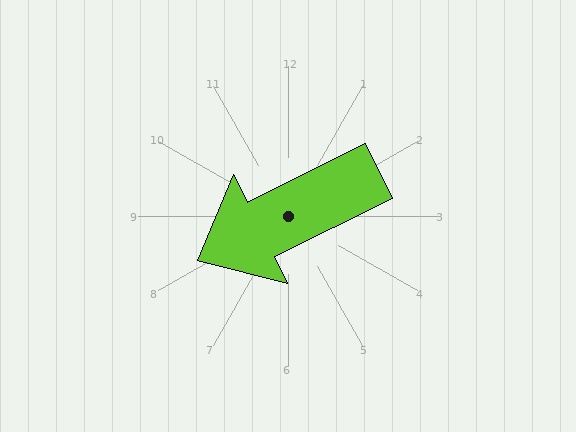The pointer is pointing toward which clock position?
Roughly 8 o'clock.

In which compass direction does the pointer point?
Southwest.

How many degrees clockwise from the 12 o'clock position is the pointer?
Approximately 244 degrees.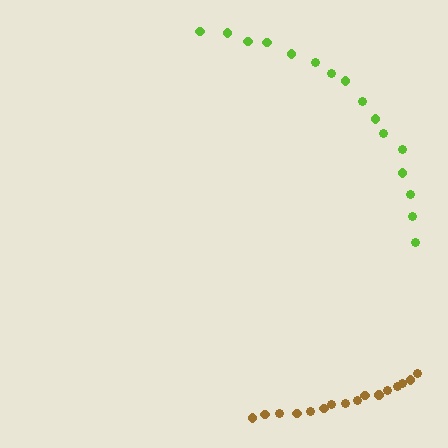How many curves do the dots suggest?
There are 2 distinct paths.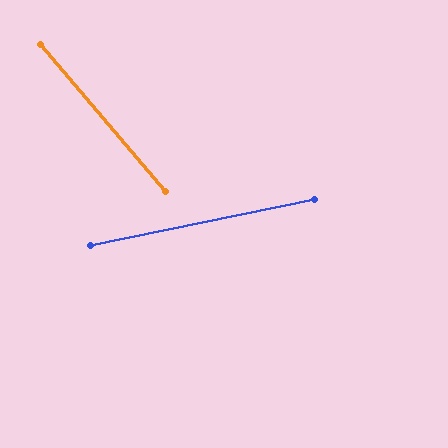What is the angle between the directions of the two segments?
Approximately 61 degrees.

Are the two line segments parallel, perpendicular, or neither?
Neither parallel nor perpendicular — they differ by about 61°.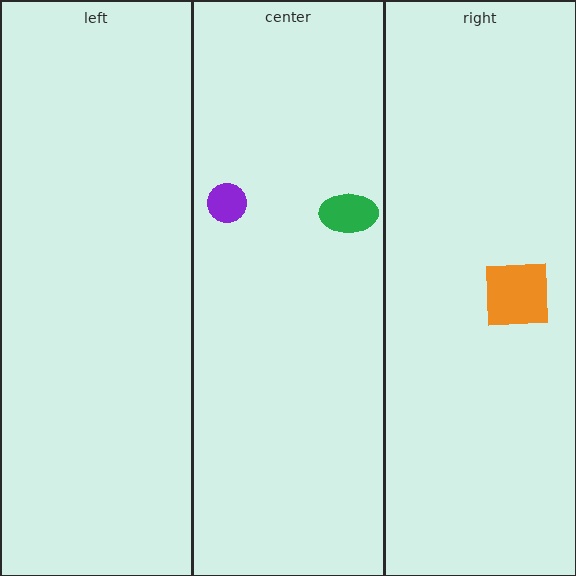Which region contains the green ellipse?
The center region.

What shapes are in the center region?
The purple circle, the green ellipse.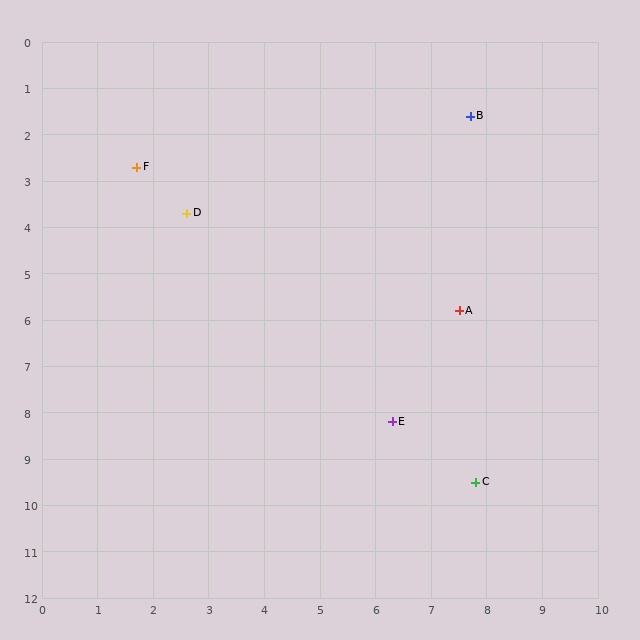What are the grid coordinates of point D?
Point D is at approximately (2.6, 3.7).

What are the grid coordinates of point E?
Point E is at approximately (6.3, 8.2).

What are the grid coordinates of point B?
Point B is at approximately (7.7, 1.6).